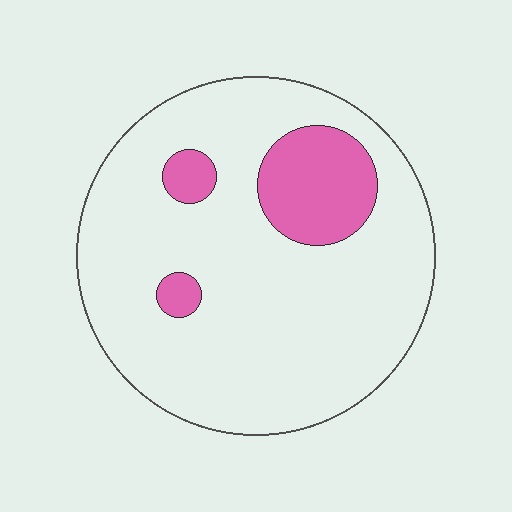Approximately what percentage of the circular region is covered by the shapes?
Approximately 15%.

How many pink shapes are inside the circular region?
3.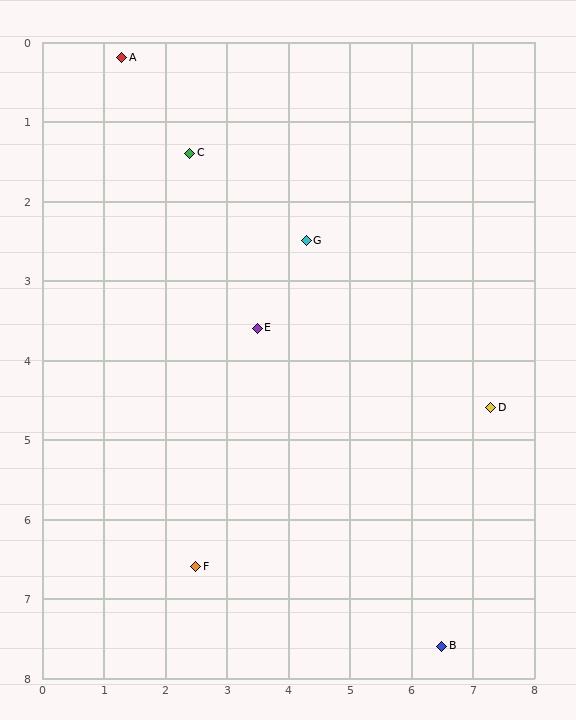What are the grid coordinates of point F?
Point F is at approximately (2.5, 6.6).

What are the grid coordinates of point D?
Point D is at approximately (7.3, 4.6).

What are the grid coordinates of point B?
Point B is at approximately (6.5, 7.6).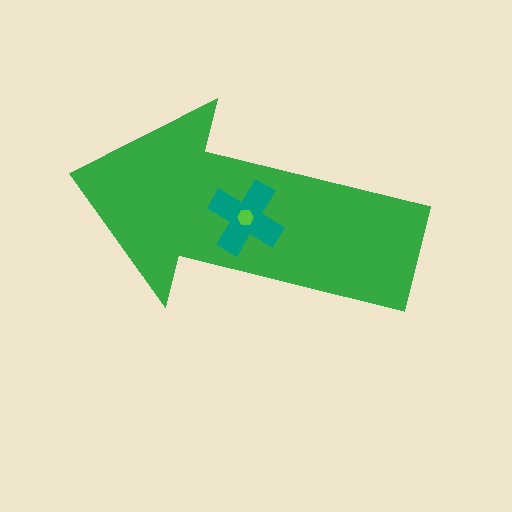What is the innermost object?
The lime hexagon.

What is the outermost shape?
The green arrow.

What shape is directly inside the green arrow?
The teal cross.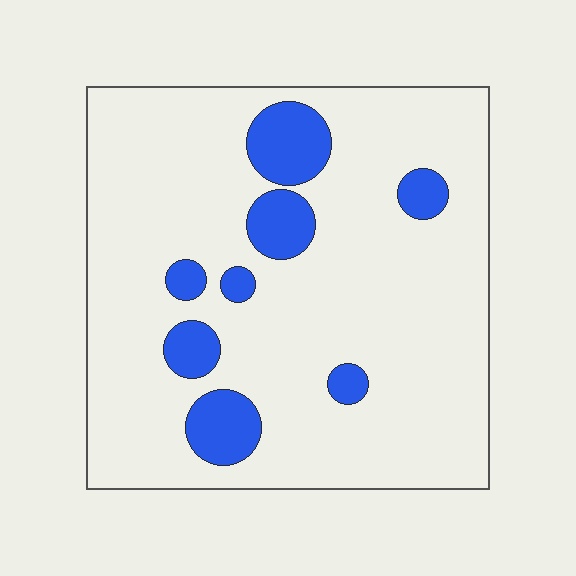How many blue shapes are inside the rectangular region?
8.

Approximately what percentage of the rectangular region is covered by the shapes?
Approximately 15%.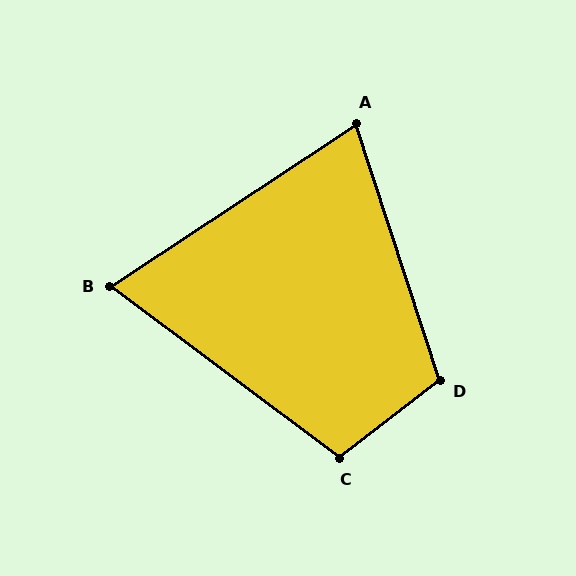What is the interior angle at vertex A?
Approximately 75 degrees (acute).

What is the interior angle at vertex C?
Approximately 105 degrees (obtuse).